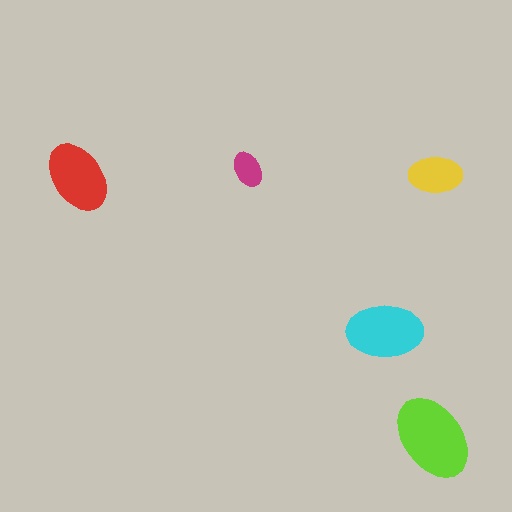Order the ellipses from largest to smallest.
the lime one, the cyan one, the red one, the yellow one, the magenta one.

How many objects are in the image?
There are 5 objects in the image.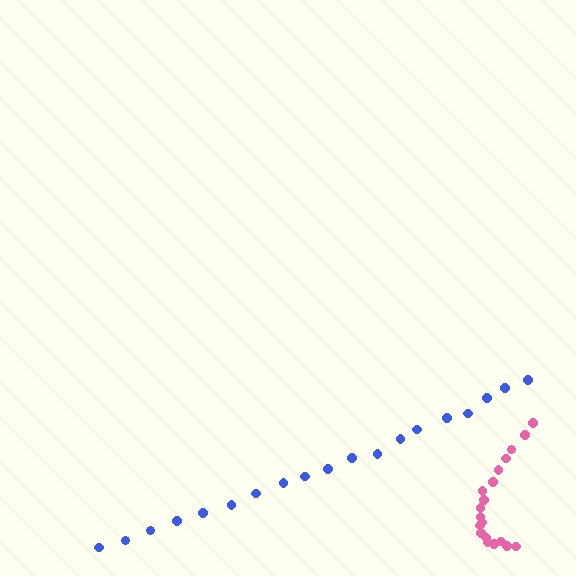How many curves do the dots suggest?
There are 2 distinct paths.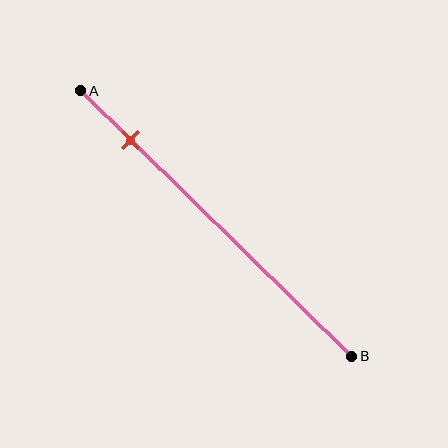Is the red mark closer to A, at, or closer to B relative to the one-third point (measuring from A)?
The red mark is closer to point A than the one-third point of segment AB.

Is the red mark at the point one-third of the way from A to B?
No, the mark is at about 20% from A, not at the 33% one-third point.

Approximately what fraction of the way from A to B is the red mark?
The red mark is approximately 20% of the way from A to B.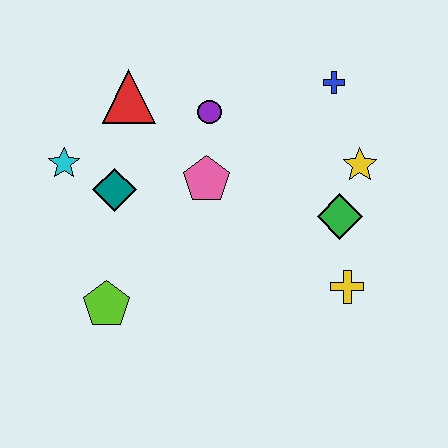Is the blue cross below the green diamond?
No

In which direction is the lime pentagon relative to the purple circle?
The lime pentagon is below the purple circle.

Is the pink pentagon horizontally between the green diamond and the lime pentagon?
Yes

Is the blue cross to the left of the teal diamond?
No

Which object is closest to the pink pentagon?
The purple circle is closest to the pink pentagon.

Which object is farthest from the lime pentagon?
The blue cross is farthest from the lime pentagon.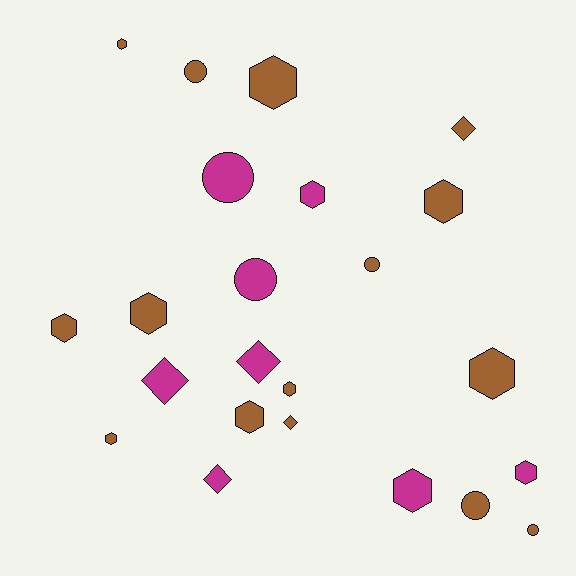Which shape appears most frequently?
Hexagon, with 12 objects.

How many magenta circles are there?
There are 2 magenta circles.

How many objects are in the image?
There are 23 objects.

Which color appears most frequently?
Brown, with 15 objects.